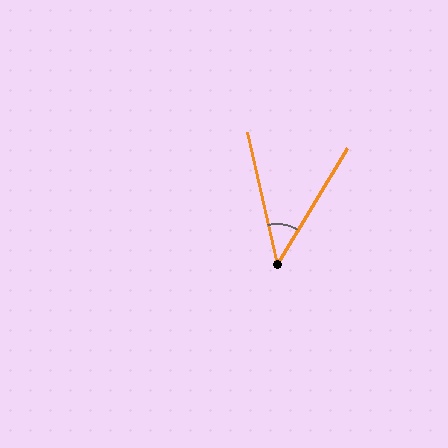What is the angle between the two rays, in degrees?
Approximately 44 degrees.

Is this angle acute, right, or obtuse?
It is acute.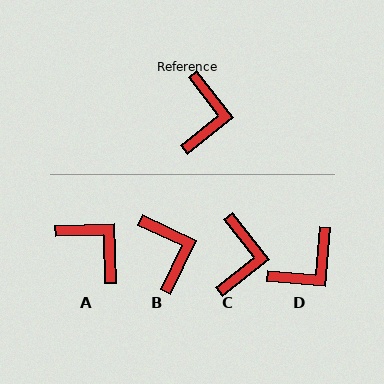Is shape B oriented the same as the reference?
No, it is off by about 27 degrees.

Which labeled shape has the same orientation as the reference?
C.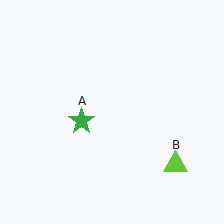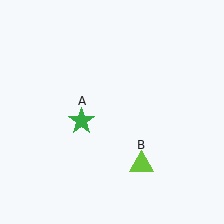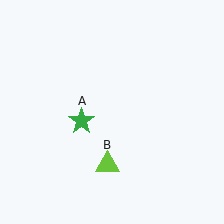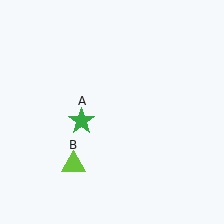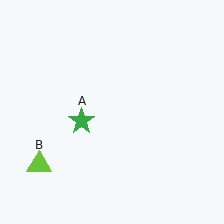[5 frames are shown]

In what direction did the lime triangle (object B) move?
The lime triangle (object B) moved left.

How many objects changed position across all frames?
1 object changed position: lime triangle (object B).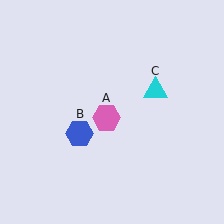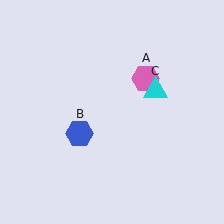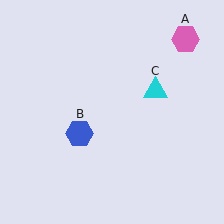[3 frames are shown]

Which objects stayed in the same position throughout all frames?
Blue hexagon (object B) and cyan triangle (object C) remained stationary.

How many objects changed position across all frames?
1 object changed position: pink hexagon (object A).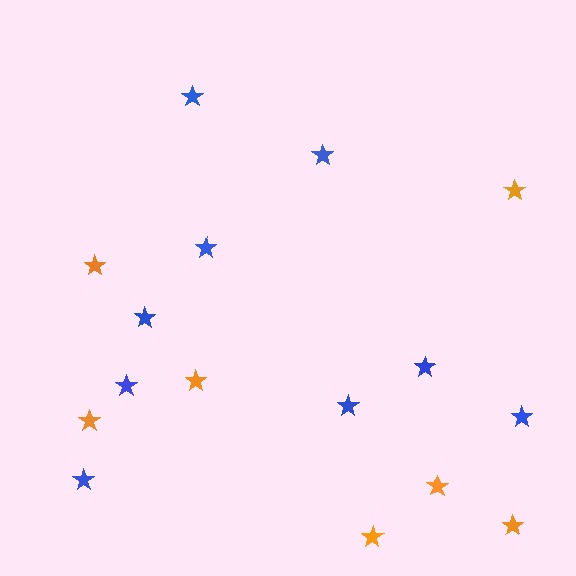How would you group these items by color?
There are 2 groups: one group of orange stars (7) and one group of blue stars (9).